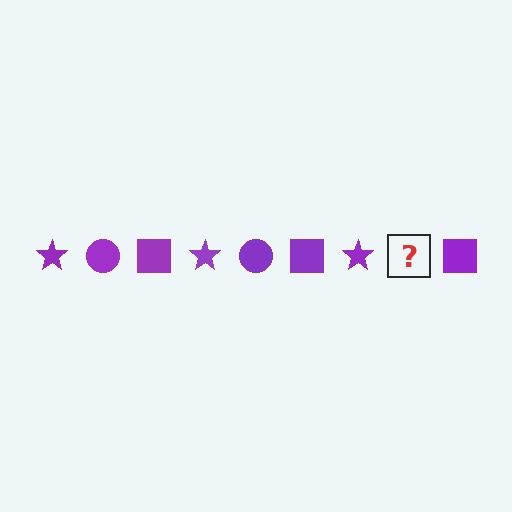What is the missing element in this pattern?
The missing element is a purple circle.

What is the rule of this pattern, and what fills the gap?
The rule is that the pattern cycles through star, circle, square shapes in purple. The gap should be filled with a purple circle.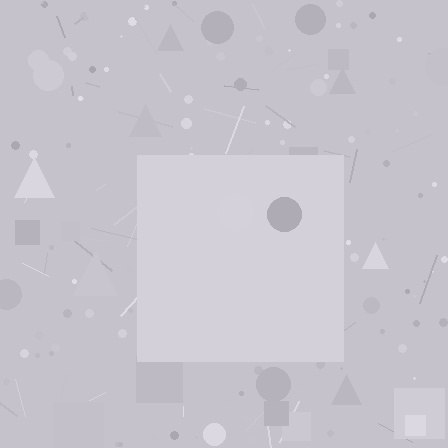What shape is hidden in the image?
A square is hidden in the image.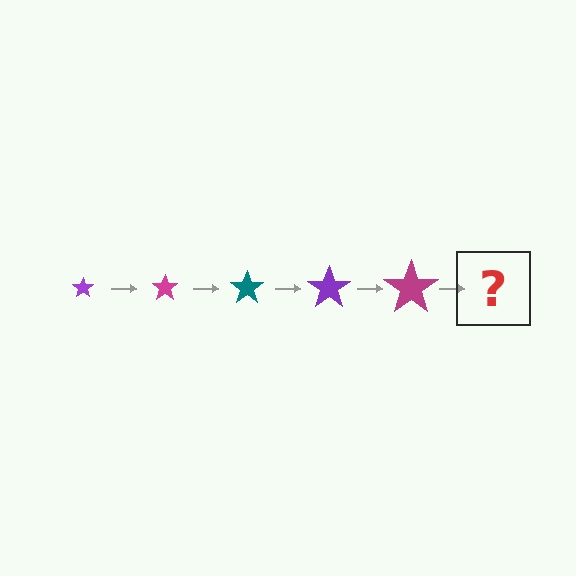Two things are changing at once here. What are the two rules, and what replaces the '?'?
The two rules are that the star grows larger each step and the color cycles through purple, magenta, and teal. The '?' should be a teal star, larger than the previous one.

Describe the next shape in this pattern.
It should be a teal star, larger than the previous one.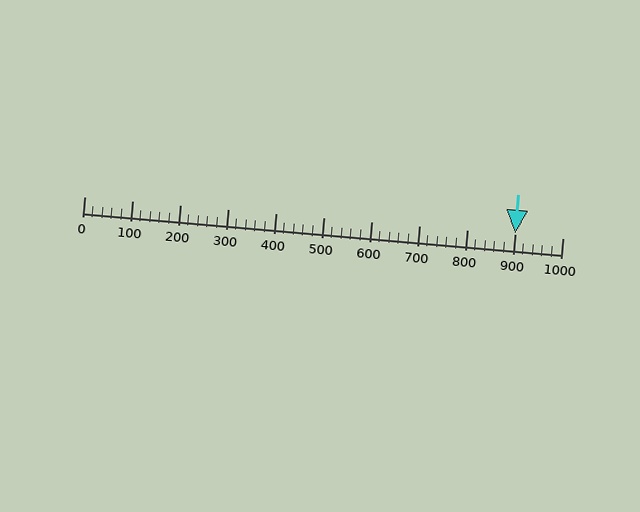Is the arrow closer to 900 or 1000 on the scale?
The arrow is closer to 900.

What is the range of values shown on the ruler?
The ruler shows values from 0 to 1000.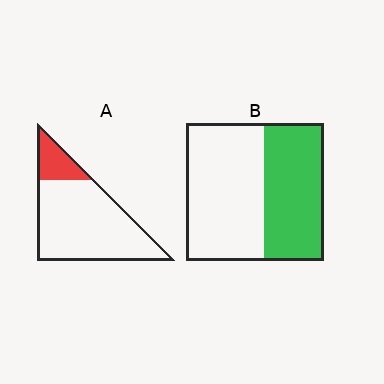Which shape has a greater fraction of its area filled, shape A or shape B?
Shape B.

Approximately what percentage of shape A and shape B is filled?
A is approximately 15% and B is approximately 45%.